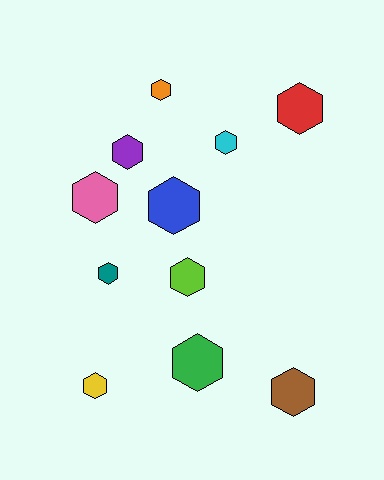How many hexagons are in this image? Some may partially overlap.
There are 11 hexagons.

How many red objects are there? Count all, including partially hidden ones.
There is 1 red object.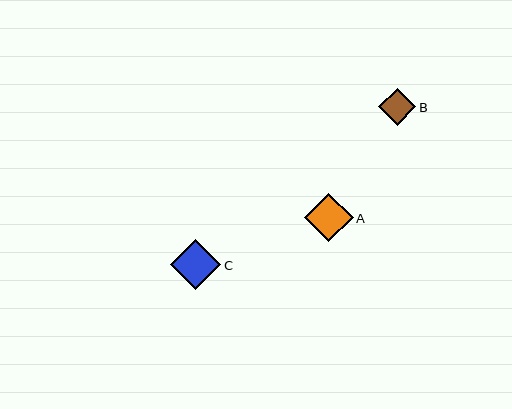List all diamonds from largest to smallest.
From largest to smallest: C, A, B.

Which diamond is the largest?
Diamond C is the largest with a size of approximately 50 pixels.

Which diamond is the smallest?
Diamond B is the smallest with a size of approximately 37 pixels.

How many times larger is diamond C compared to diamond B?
Diamond C is approximately 1.4 times the size of diamond B.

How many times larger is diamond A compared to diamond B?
Diamond A is approximately 1.3 times the size of diamond B.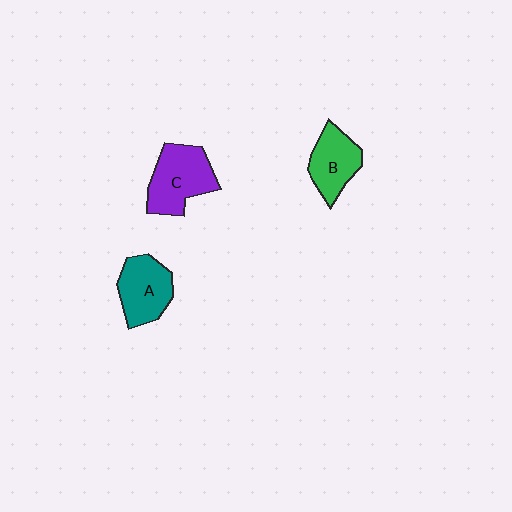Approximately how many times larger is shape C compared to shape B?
Approximately 1.3 times.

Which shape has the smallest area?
Shape B (green).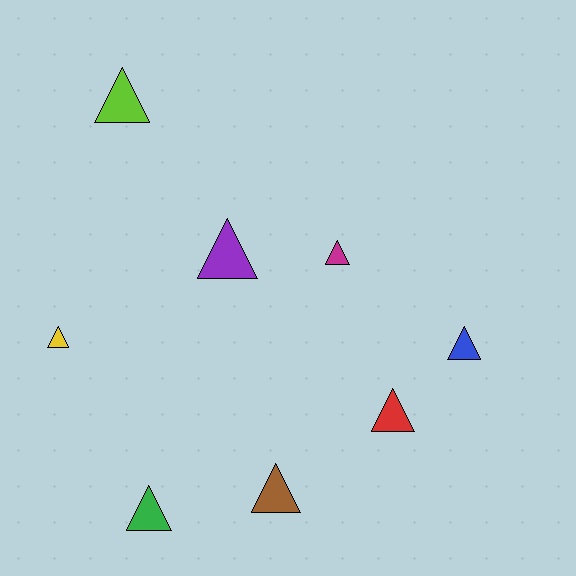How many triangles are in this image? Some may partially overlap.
There are 8 triangles.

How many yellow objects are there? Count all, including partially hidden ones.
There is 1 yellow object.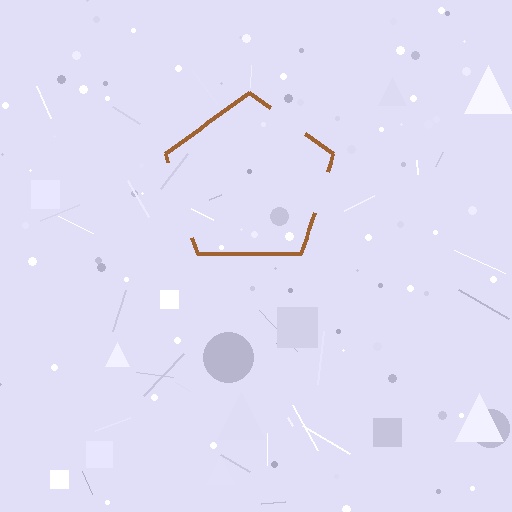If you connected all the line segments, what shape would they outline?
They would outline a pentagon.